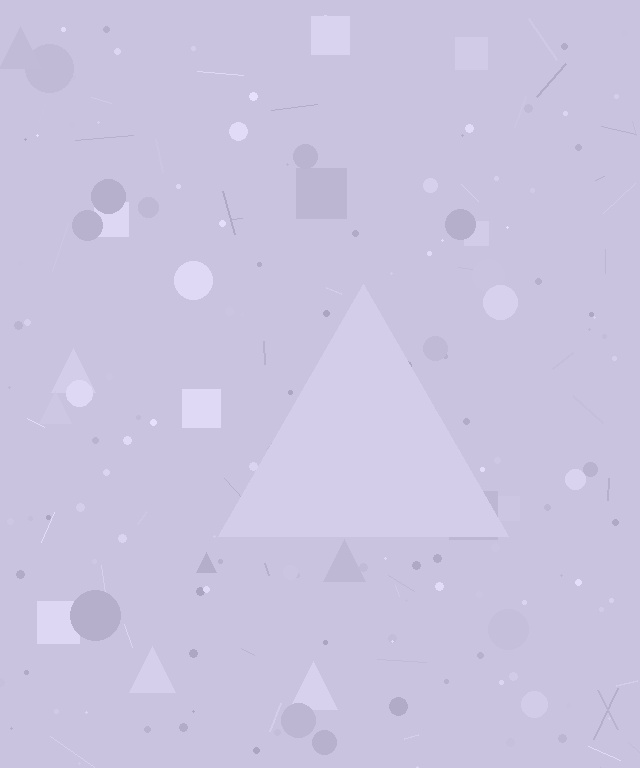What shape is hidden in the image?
A triangle is hidden in the image.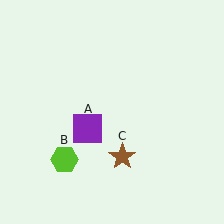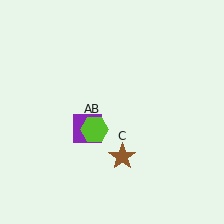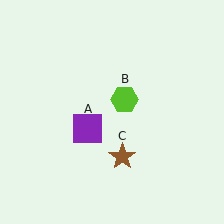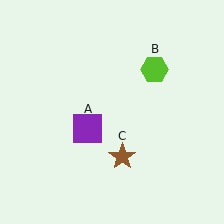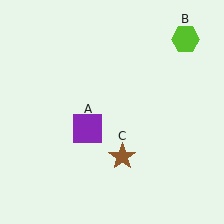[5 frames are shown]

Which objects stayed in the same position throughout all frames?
Purple square (object A) and brown star (object C) remained stationary.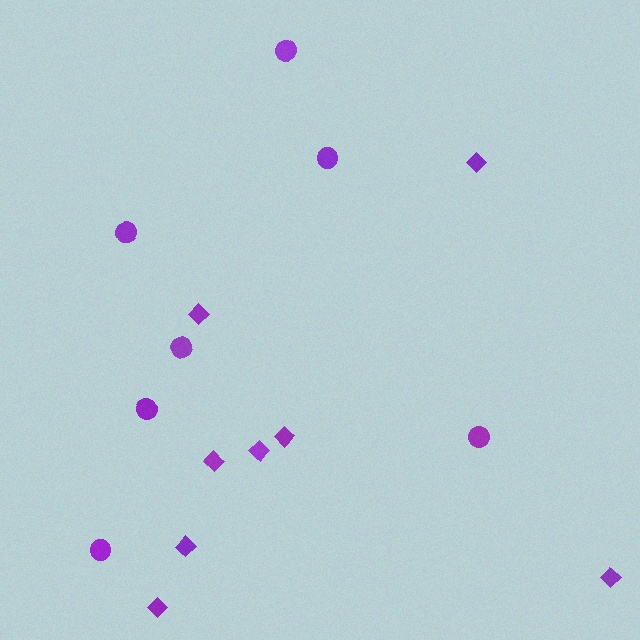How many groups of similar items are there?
There are 2 groups: one group of circles (7) and one group of diamonds (8).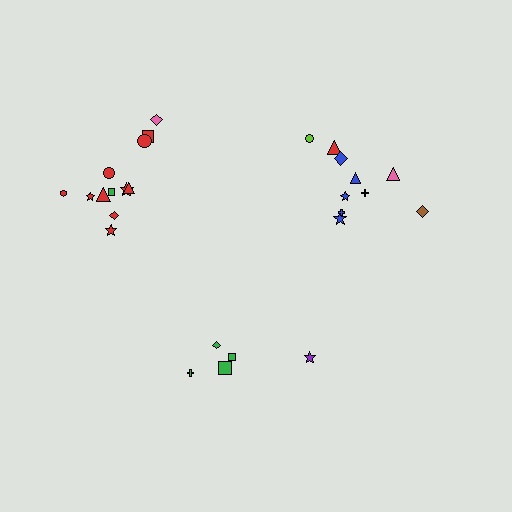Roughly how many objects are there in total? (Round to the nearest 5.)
Roughly 25 objects in total.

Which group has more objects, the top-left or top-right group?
The top-left group.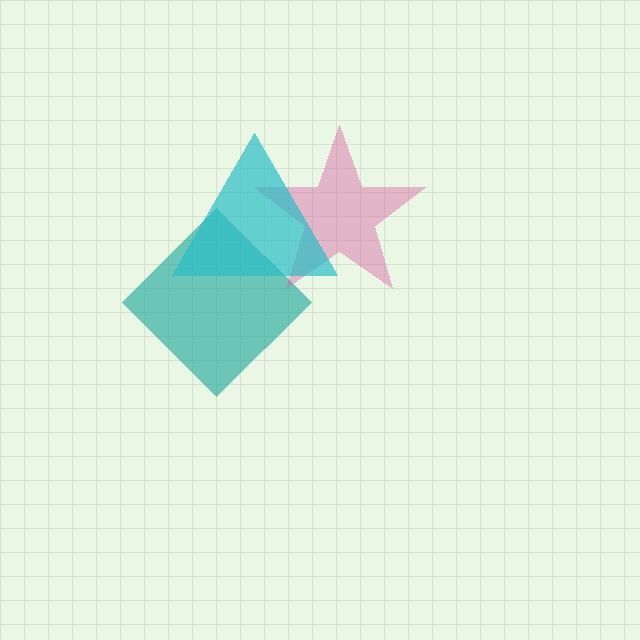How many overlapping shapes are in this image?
There are 3 overlapping shapes in the image.